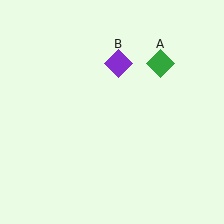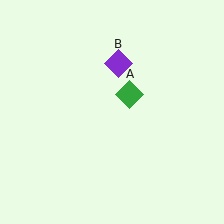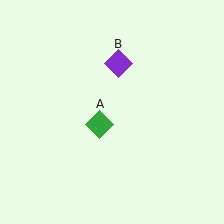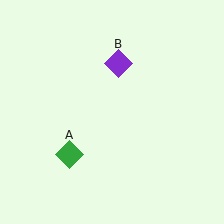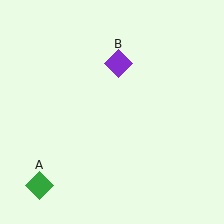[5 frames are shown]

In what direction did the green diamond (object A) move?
The green diamond (object A) moved down and to the left.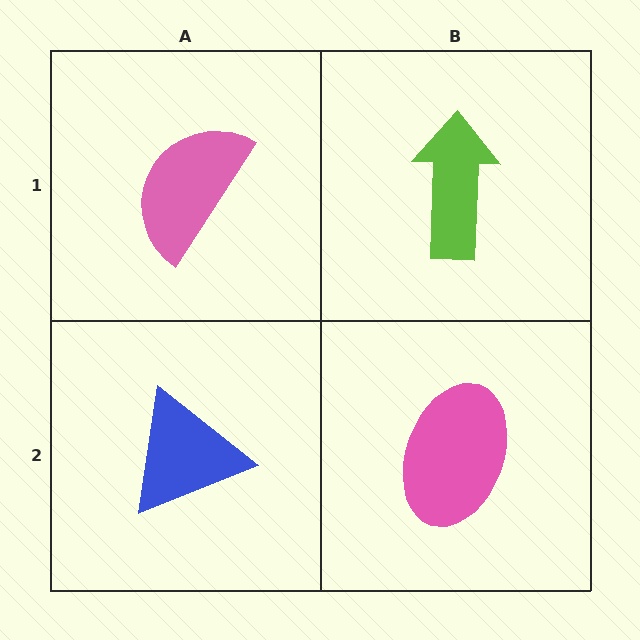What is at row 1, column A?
A pink semicircle.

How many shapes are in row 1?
2 shapes.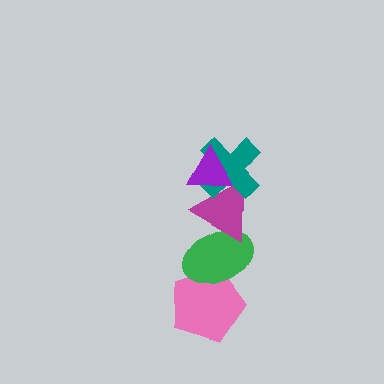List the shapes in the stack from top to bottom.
From top to bottom: the purple triangle, the teal cross, the magenta triangle, the green ellipse, the pink pentagon.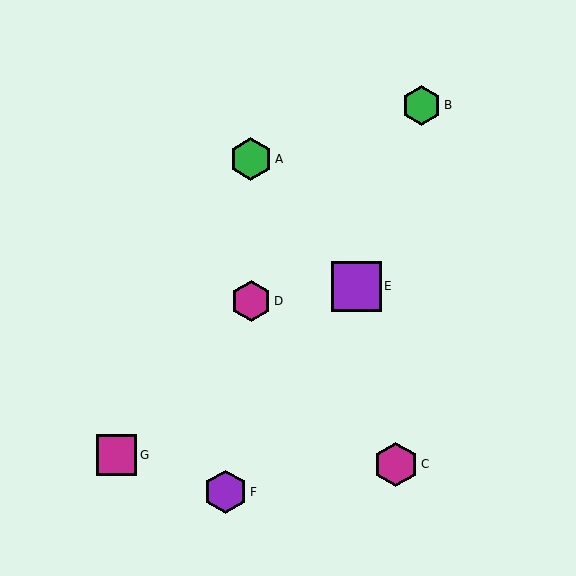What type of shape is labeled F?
Shape F is a purple hexagon.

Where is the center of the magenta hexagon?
The center of the magenta hexagon is at (251, 301).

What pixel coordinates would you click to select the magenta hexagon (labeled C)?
Click at (396, 464) to select the magenta hexagon C.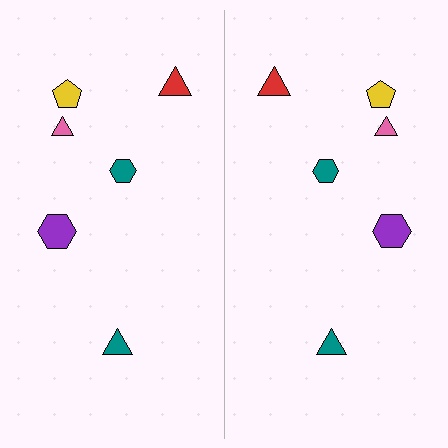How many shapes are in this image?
There are 12 shapes in this image.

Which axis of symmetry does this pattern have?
The pattern has a vertical axis of symmetry running through the center of the image.